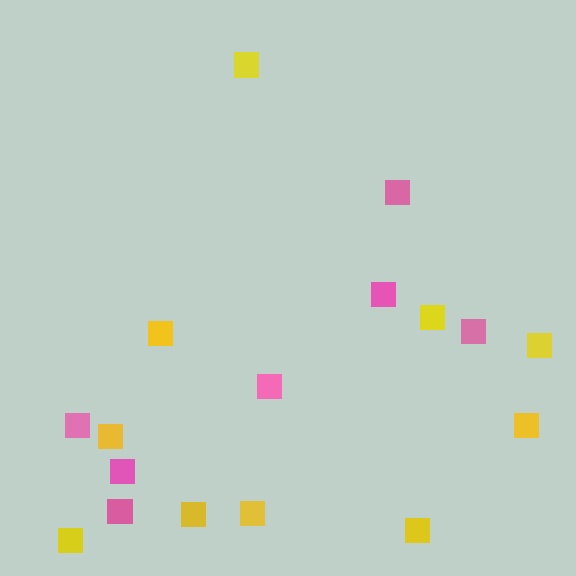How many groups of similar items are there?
There are 2 groups: one group of pink squares (7) and one group of yellow squares (10).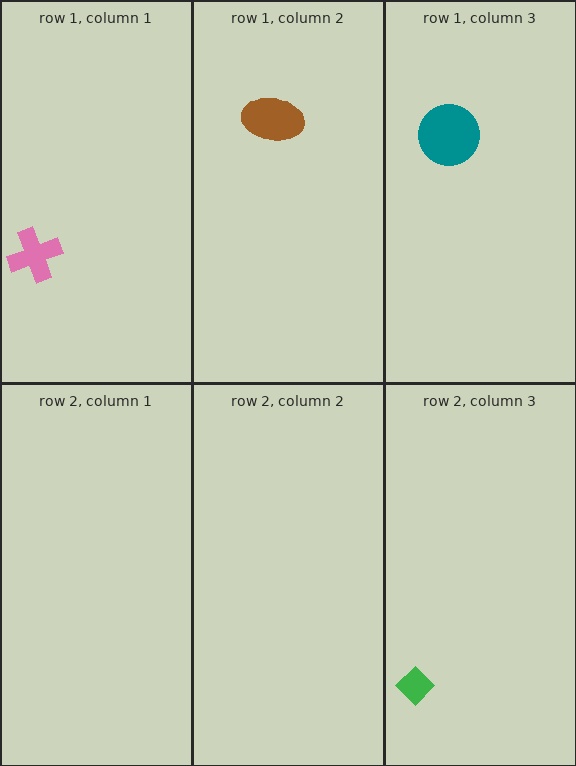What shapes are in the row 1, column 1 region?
The pink cross.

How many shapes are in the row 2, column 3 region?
1.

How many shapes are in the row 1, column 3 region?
1.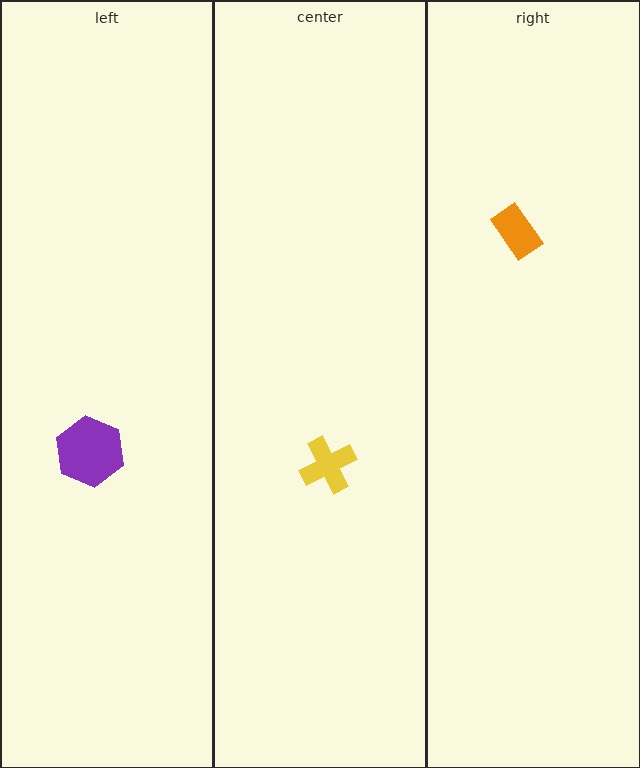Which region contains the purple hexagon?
The left region.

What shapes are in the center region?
The yellow cross.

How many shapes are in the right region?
1.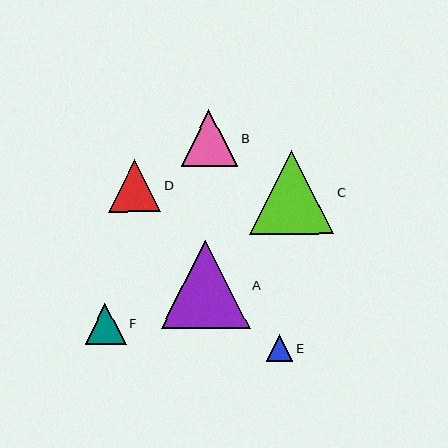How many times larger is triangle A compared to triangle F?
Triangle A is approximately 2.1 times the size of triangle F.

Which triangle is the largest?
Triangle A is the largest with a size of approximately 88 pixels.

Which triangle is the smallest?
Triangle E is the smallest with a size of approximately 26 pixels.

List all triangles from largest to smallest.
From largest to smallest: A, C, B, D, F, E.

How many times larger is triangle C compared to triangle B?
Triangle C is approximately 1.5 times the size of triangle B.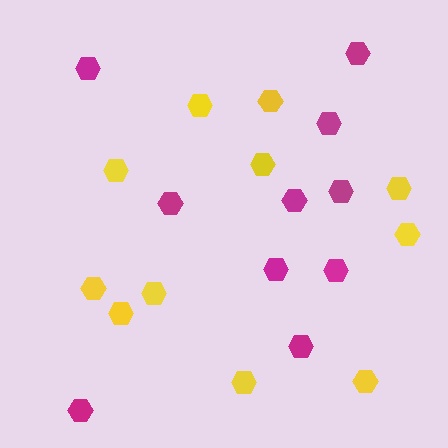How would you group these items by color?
There are 2 groups: one group of yellow hexagons (11) and one group of magenta hexagons (10).